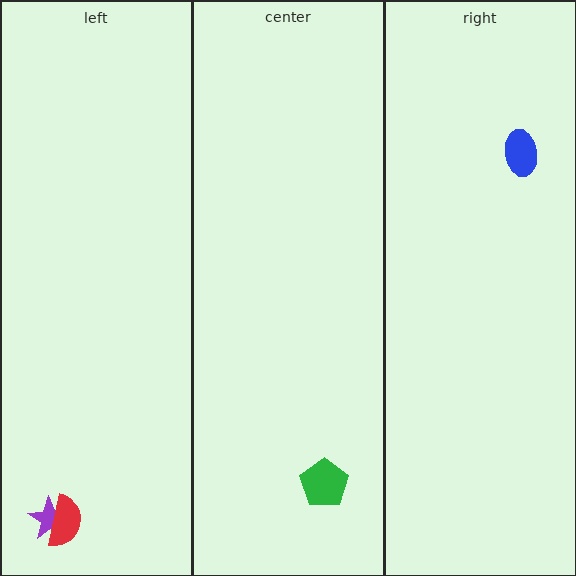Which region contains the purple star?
The left region.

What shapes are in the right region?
The blue ellipse.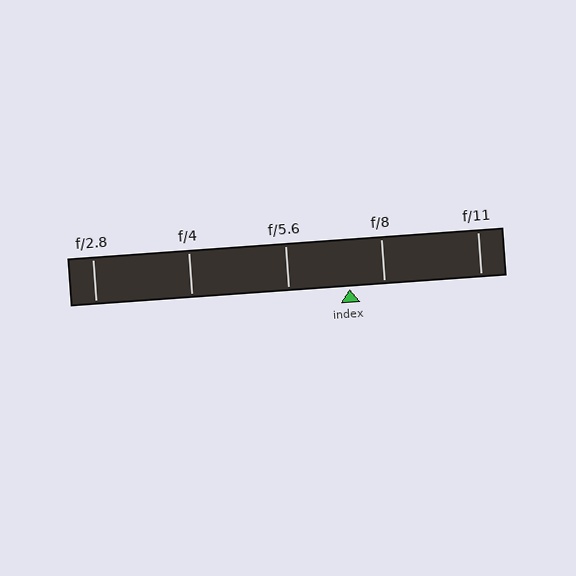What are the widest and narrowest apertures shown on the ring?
The widest aperture shown is f/2.8 and the narrowest is f/11.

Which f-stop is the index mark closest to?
The index mark is closest to f/8.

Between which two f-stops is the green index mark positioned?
The index mark is between f/5.6 and f/8.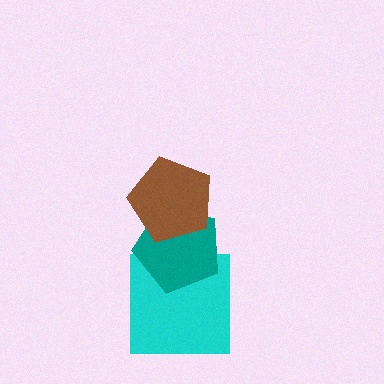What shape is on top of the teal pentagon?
The brown pentagon is on top of the teal pentagon.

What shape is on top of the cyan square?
The teal pentagon is on top of the cyan square.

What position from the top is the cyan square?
The cyan square is 3rd from the top.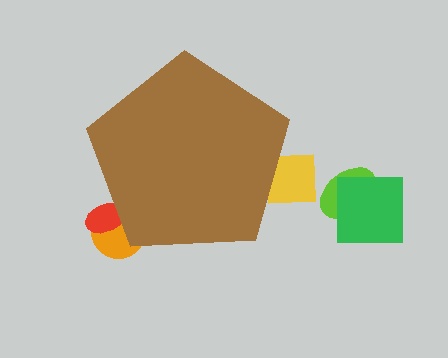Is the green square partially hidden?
No, the green square is fully visible.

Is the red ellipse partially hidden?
Yes, the red ellipse is partially hidden behind the brown pentagon.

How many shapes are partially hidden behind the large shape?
3 shapes are partially hidden.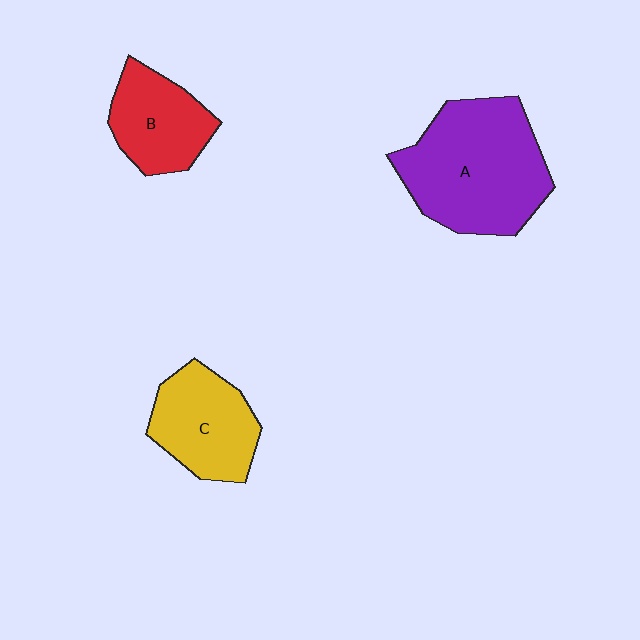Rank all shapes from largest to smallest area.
From largest to smallest: A (purple), C (yellow), B (red).